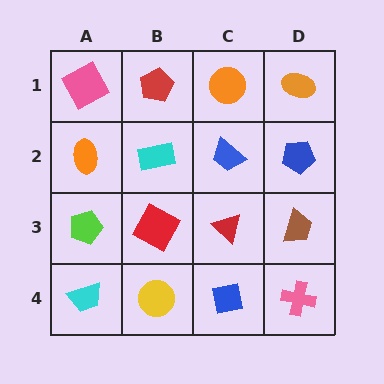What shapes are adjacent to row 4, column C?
A red triangle (row 3, column C), a yellow circle (row 4, column B), a pink cross (row 4, column D).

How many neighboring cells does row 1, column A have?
2.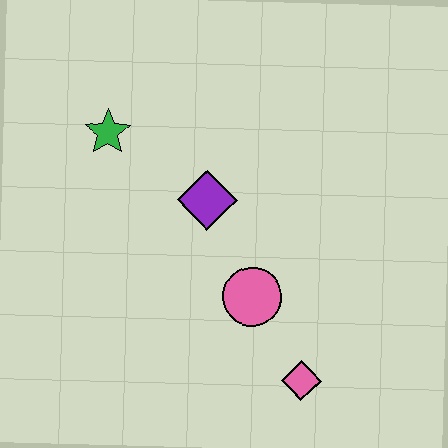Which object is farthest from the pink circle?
The green star is farthest from the pink circle.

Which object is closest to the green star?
The purple diamond is closest to the green star.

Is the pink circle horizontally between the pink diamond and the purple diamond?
Yes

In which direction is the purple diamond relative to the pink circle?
The purple diamond is above the pink circle.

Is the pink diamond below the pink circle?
Yes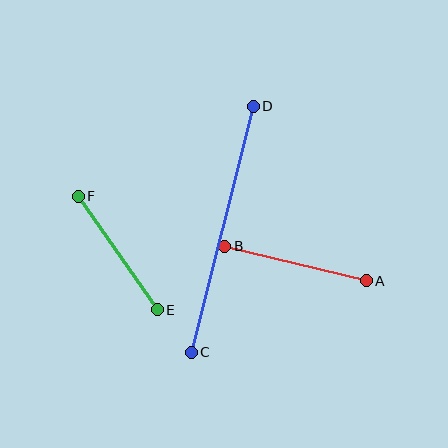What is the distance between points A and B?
The distance is approximately 145 pixels.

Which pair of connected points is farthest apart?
Points C and D are farthest apart.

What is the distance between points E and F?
The distance is approximately 139 pixels.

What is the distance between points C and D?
The distance is approximately 254 pixels.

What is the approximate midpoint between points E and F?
The midpoint is at approximately (118, 253) pixels.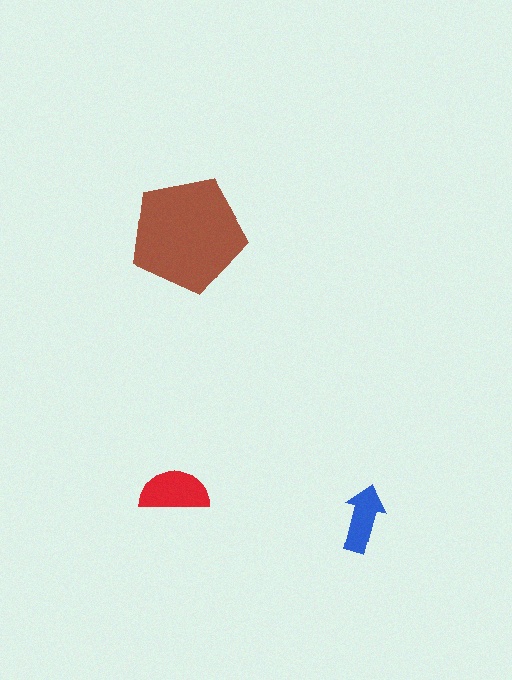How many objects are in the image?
There are 3 objects in the image.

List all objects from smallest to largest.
The blue arrow, the red semicircle, the brown pentagon.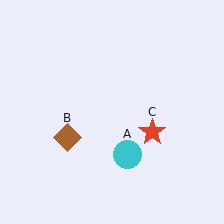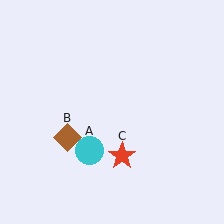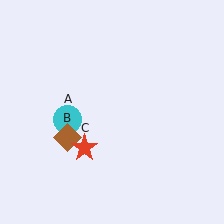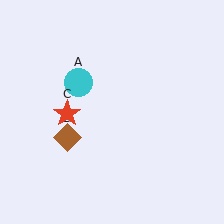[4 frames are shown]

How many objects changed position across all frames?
2 objects changed position: cyan circle (object A), red star (object C).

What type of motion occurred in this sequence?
The cyan circle (object A), red star (object C) rotated clockwise around the center of the scene.